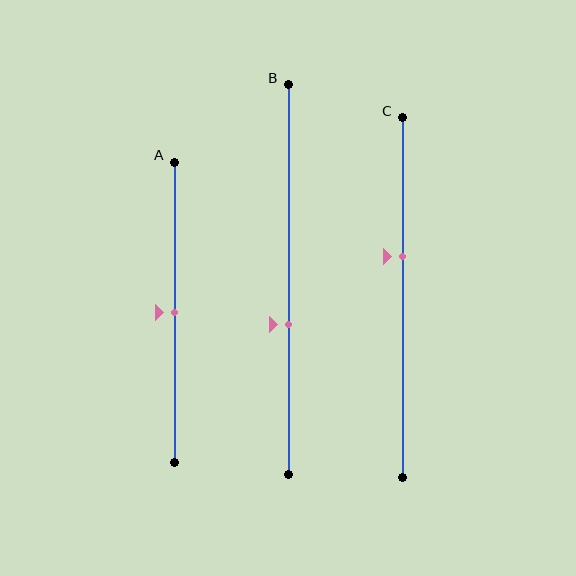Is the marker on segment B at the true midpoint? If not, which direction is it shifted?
No, the marker on segment B is shifted downward by about 12% of the segment length.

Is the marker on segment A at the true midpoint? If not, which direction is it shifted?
Yes, the marker on segment A is at the true midpoint.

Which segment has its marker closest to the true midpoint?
Segment A has its marker closest to the true midpoint.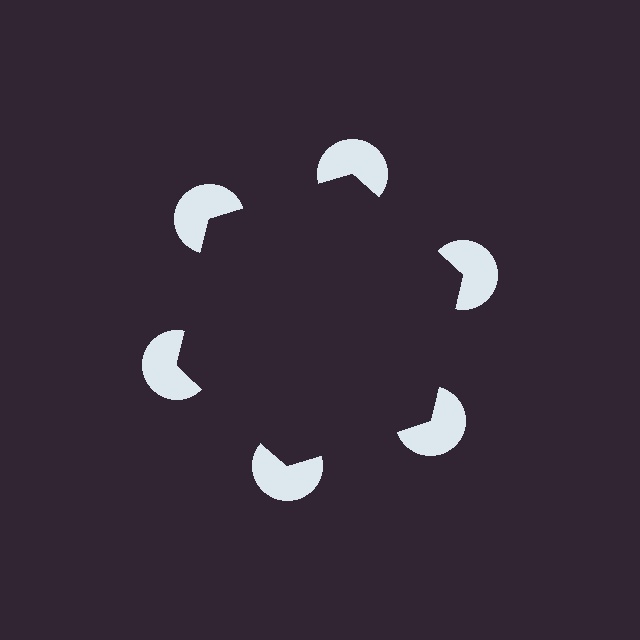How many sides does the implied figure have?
6 sides.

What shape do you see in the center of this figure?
An illusory hexagon — its edges are inferred from the aligned wedge cuts in the pac-man discs, not physically drawn.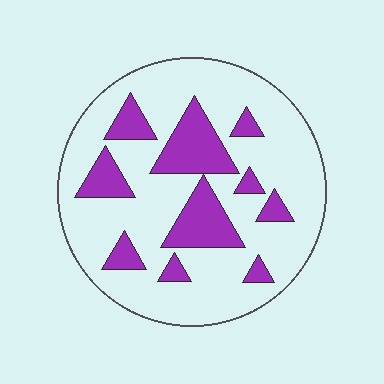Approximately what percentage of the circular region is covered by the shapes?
Approximately 25%.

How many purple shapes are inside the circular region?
10.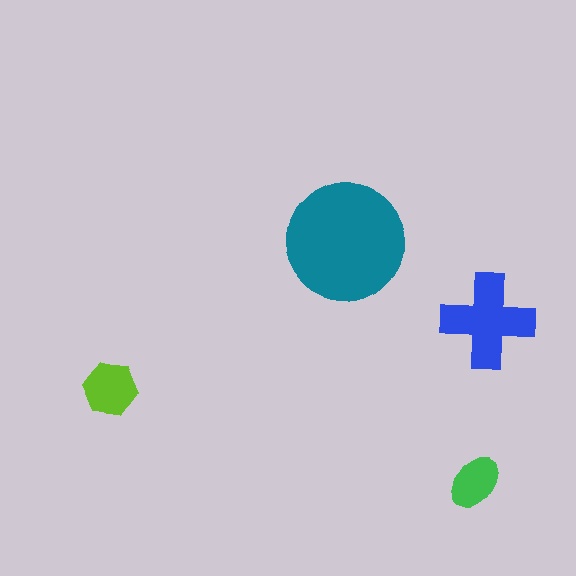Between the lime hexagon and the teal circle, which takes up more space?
The teal circle.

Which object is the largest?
The teal circle.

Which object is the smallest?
The green ellipse.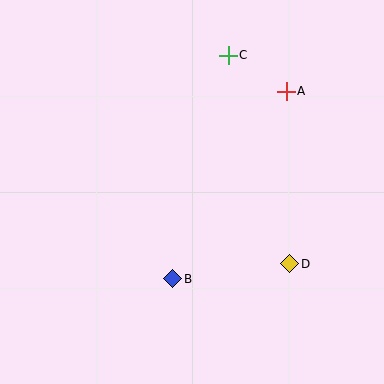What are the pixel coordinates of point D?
Point D is at (290, 264).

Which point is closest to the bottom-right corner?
Point D is closest to the bottom-right corner.